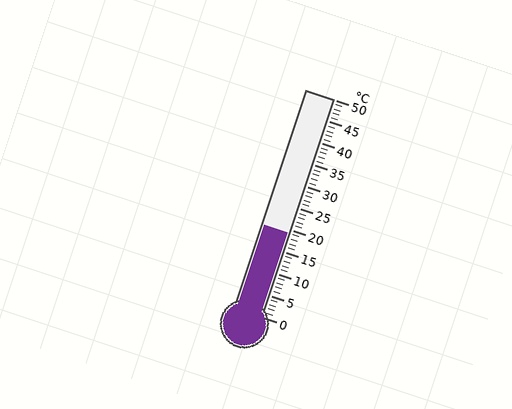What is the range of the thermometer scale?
The thermometer scale ranges from 0°C to 50°C.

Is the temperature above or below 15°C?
The temperature is above 15°C.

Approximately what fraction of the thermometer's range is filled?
The thermometer is filled to approximately 40% of its range.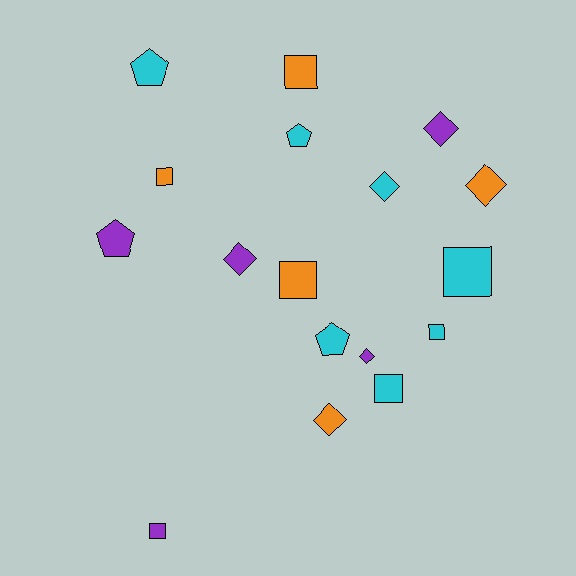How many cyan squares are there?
There are 3 cyan squares.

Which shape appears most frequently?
Square, with 7 objects.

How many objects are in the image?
There are 17 objects.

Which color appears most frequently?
Cyan, with 7 objects.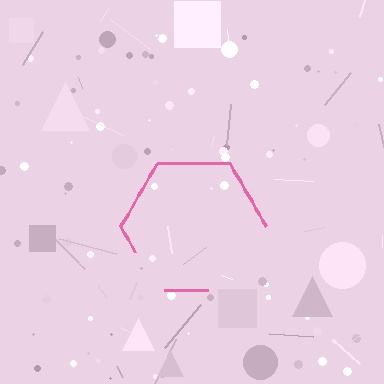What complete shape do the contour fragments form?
The contour fragments form a hexagon.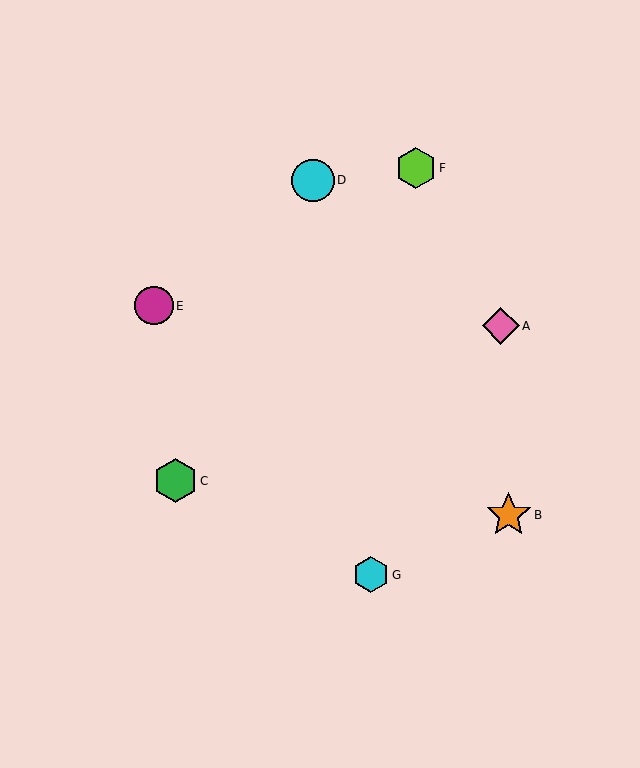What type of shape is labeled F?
Shape F is a lime hexagon.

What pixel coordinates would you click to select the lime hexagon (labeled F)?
Click at (416, 168) to select the lime hexagon F.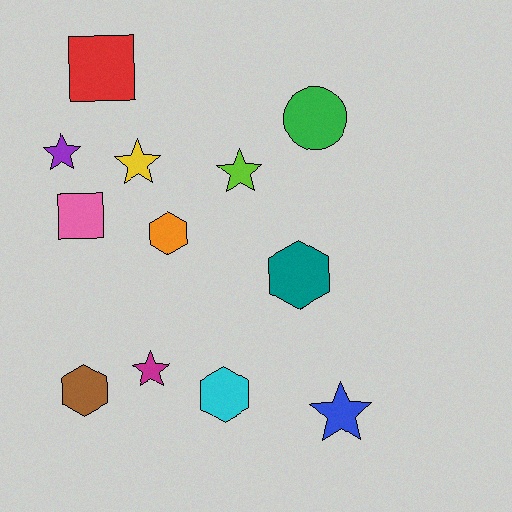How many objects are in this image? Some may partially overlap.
There are 12 objects.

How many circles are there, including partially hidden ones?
There is 1 circle.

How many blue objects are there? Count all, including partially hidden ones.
There is 1 blue object.